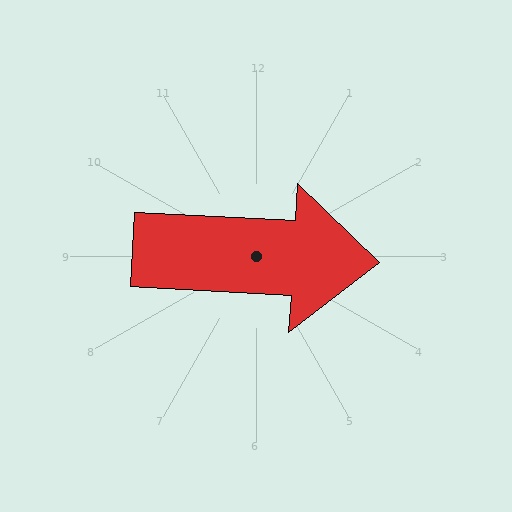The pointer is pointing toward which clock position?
Roughly 3 o'clock.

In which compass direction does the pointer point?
East.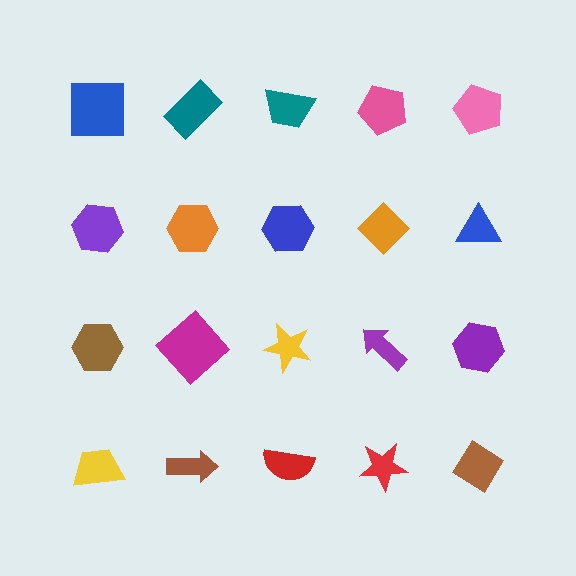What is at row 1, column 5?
A pink pentagon.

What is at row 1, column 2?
A teal rectangle.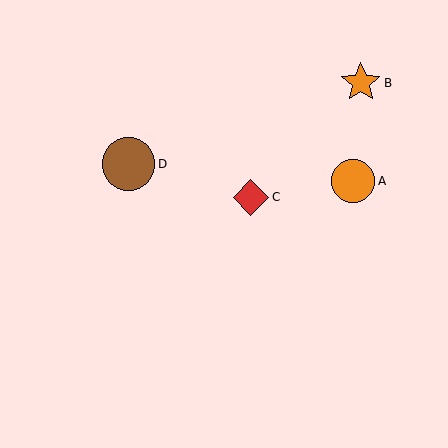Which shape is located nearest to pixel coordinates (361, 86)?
The orange star (labeled B) at (361, 83) is nearest to that location.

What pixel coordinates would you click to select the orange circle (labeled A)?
Click at (353, 181) to select the orange circle A.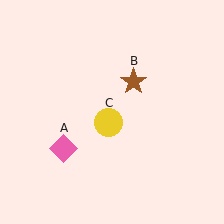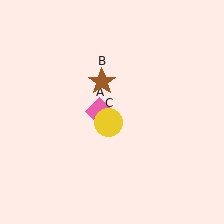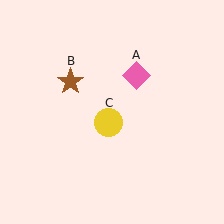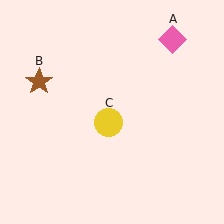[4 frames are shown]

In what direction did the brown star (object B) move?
The brown star (object B) moved left.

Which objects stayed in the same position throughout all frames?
Yellow circle (object C) remained stationary.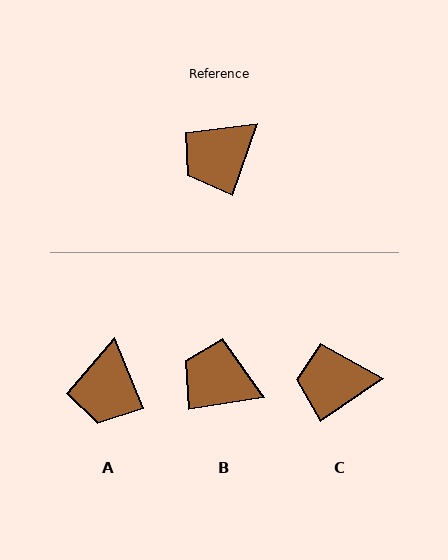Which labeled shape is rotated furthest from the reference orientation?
B, about 62 degrees away.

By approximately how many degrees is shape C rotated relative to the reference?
Approximately 36 degrees clockwise.